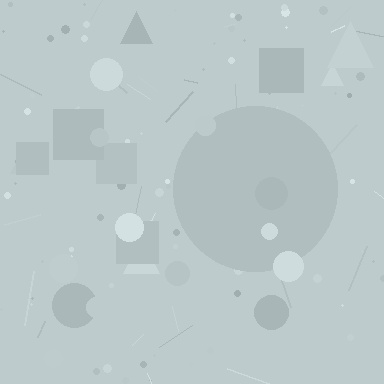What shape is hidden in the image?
A circle is hidden in the image.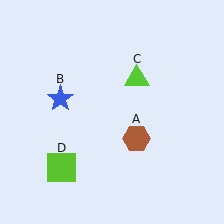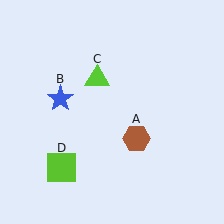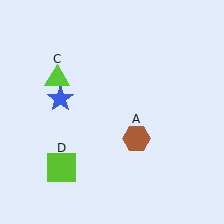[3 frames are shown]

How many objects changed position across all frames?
1 object changed position: lime triangle (object C).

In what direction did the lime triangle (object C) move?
The lime triangle (object C) moved left.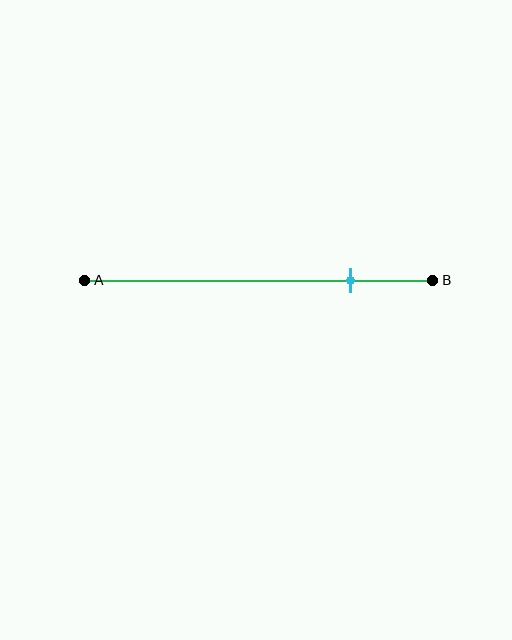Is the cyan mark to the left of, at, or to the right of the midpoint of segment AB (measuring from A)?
The cyan mark is to the right of the midpoint of segment AB.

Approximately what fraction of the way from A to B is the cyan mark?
The cyan mark is approximately 75% of the way from A to B.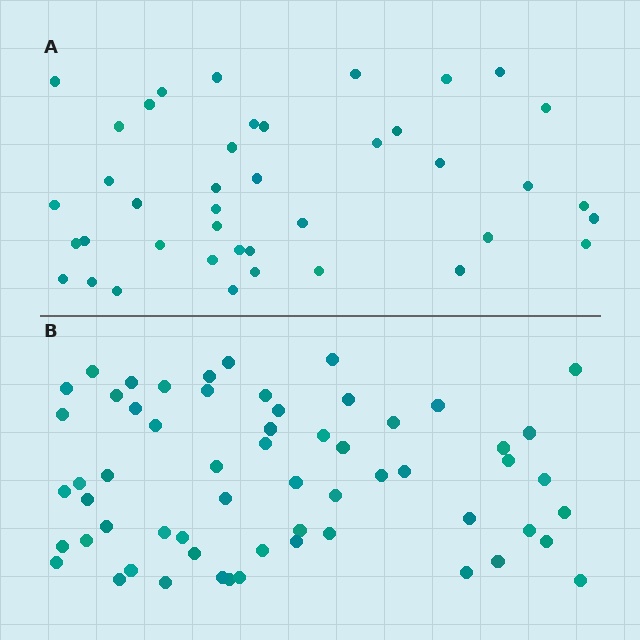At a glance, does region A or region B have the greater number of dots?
Region B (the bottom region) has more dots.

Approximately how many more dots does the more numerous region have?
Region B has approximately 20 more dots than region A.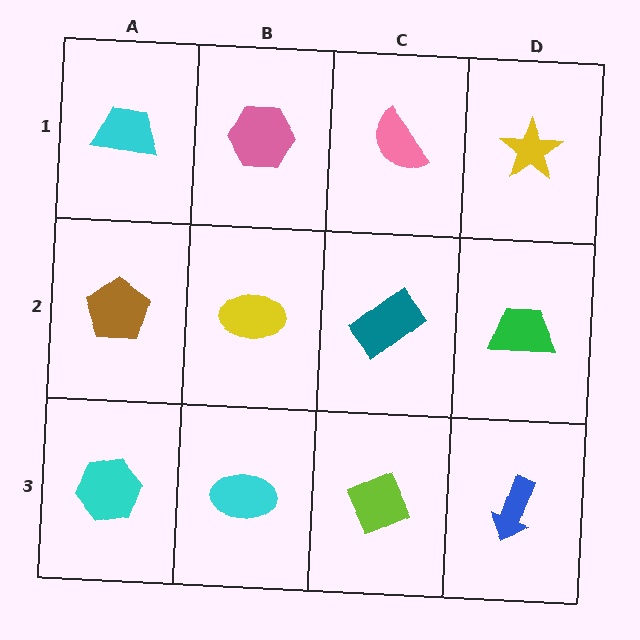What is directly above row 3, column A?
A brown pentagon.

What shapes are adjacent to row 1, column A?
A brown pentagon (row 2, column A), a pink hexagon (row 1, column B).